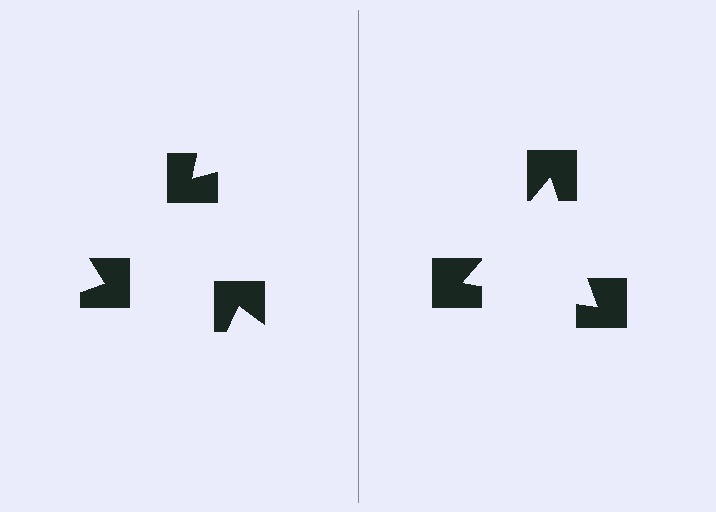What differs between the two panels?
The notched squares are positioned identically on both sides; only the wedge orientations differ. On the right they align to a triangle; on the left they are misaligned.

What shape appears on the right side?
An illusory triangle.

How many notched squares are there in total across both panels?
6 — 3 on each side.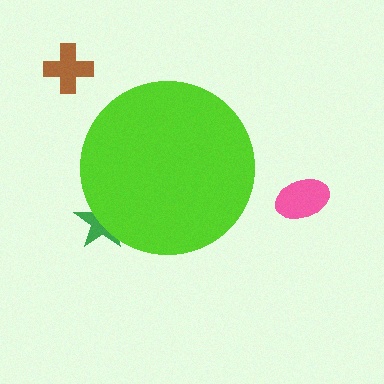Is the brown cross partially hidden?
No, the brown cross is fully visible.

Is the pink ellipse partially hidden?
No, the pink ellipse is fully visible.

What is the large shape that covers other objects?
A lime circle.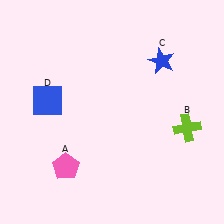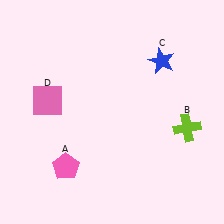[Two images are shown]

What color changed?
The square (D) changed from blue in Image 1 to pink in Image 2.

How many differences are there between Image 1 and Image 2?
There is 1 difference between the two images.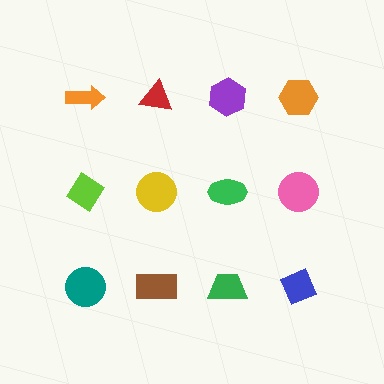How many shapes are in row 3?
4 shapes.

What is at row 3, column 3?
A green trapezoid.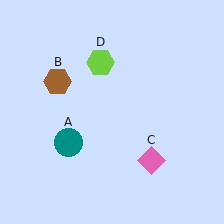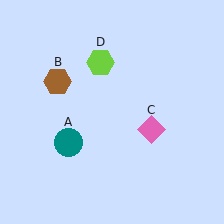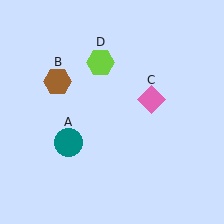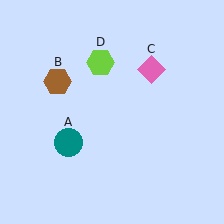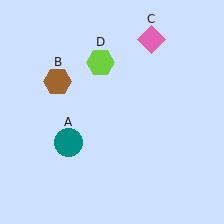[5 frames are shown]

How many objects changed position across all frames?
1 object changed position: pink diamond (object C).